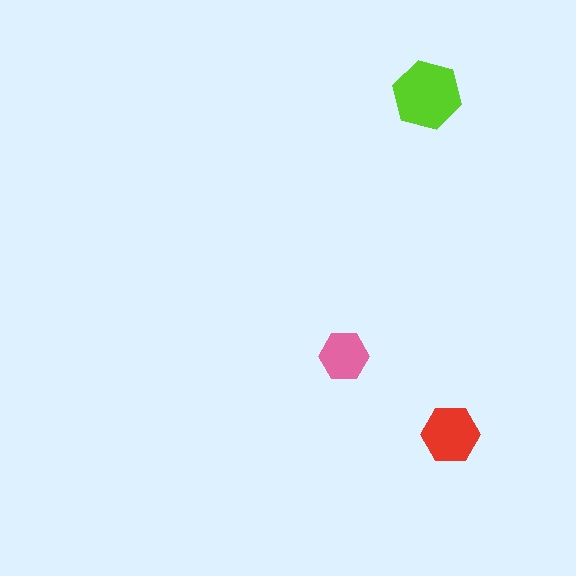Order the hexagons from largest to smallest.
the lime one, the red one, the pink one.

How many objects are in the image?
There are 3 objects in the image.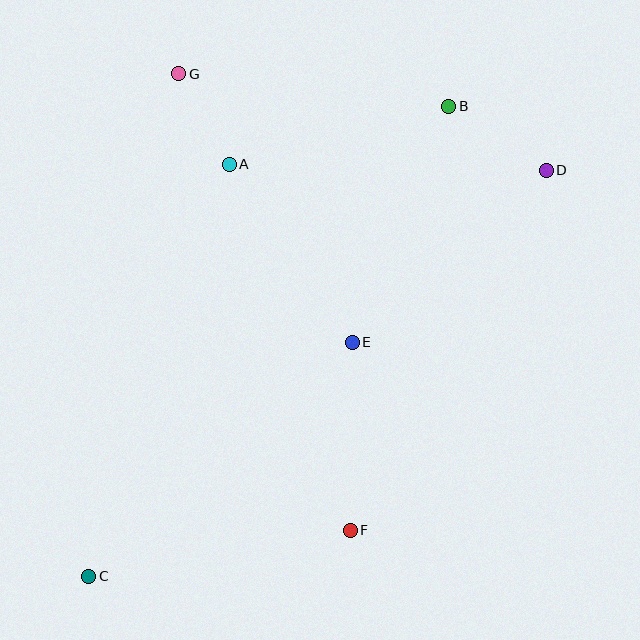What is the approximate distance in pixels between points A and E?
The distance between A and E is approximately 217 pixels.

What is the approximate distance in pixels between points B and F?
The distance between B and F is approximately 435 pixels.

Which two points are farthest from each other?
Points C and D are farthest from each other.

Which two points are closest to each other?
Points A and G are closest to each other.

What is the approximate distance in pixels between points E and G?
The distance between E and G is approximately 320 pixels.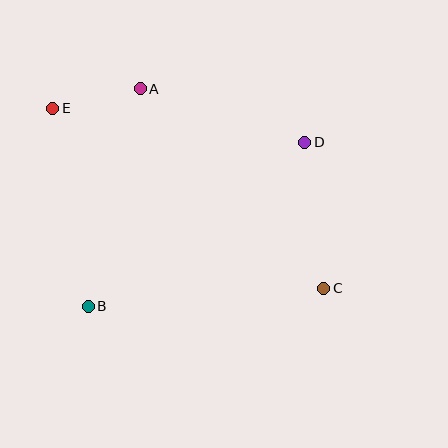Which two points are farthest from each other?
Points C and E are farthest from each other.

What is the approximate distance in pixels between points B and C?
The distance between B and C is approximately 236 pixels.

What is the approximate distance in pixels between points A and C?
The distance between A and C is approximately 271 pixels.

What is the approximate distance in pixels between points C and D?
The distance between C and D is approximately 148 pixels.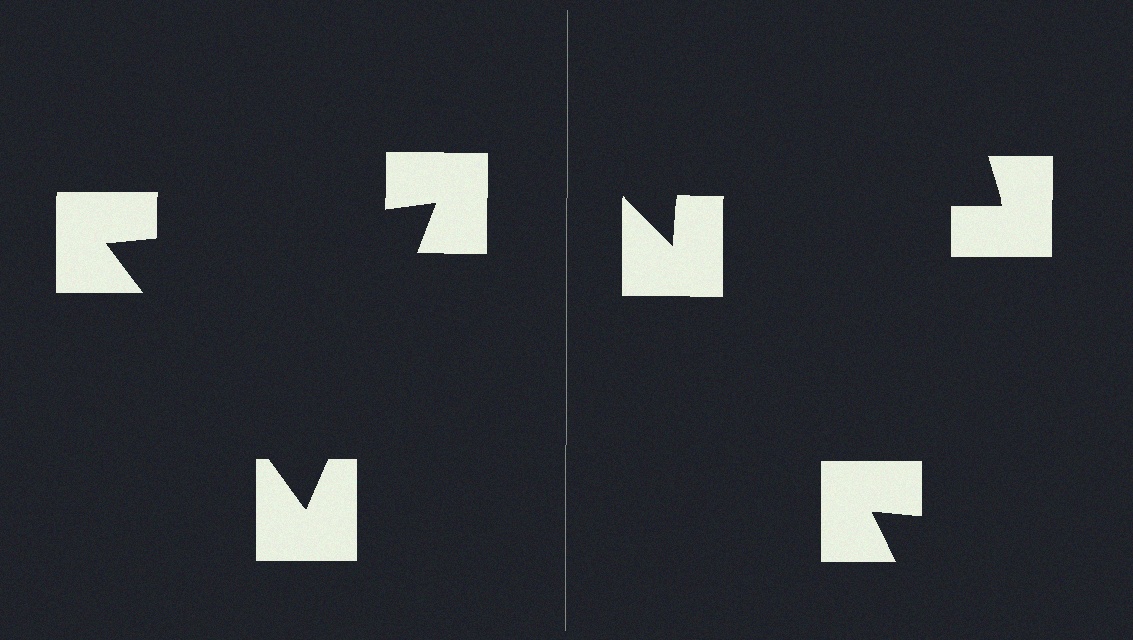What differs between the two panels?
The notched squares are positioned identically on both sides; only the wedge orientations differ. On the left they align to a triangle; on the right they are misaligned.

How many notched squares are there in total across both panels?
6 — 3 on each side.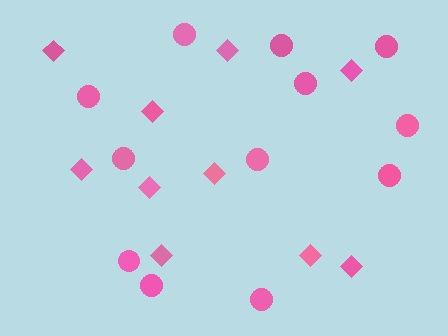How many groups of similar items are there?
There are 2 groups: one group of diamonds (10) and one group of circles (12).